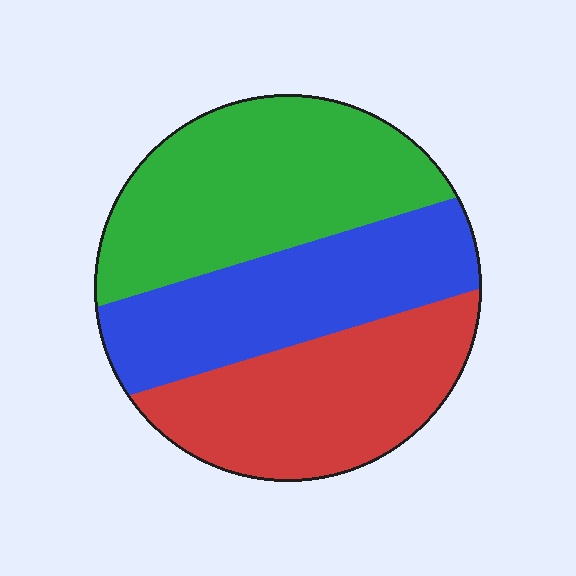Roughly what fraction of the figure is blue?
Blue takes up about one third (1/3) of the figure.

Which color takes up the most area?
Green, at roughly 40%.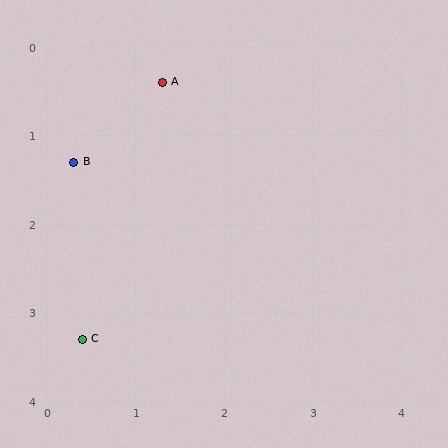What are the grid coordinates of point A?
Point A is at approximately (1.3, 0.4).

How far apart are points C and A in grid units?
Points C and A are about 3.0 grid units apart.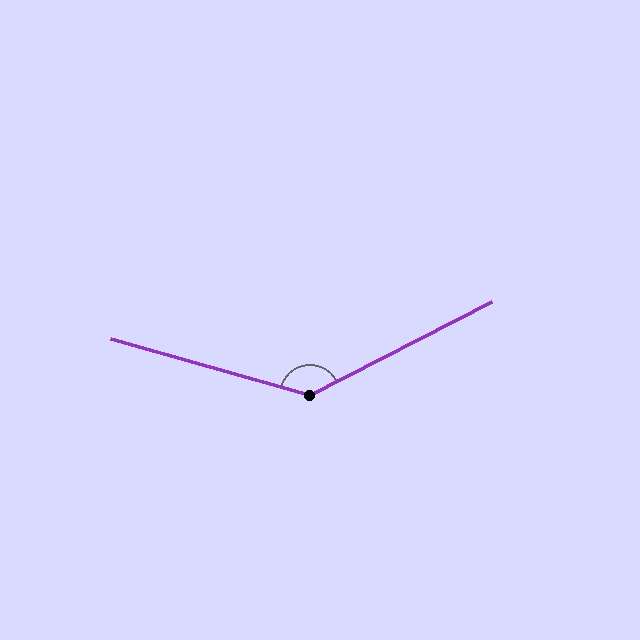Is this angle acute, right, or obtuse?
It is obtuse.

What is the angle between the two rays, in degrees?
Approximately 137 degrees.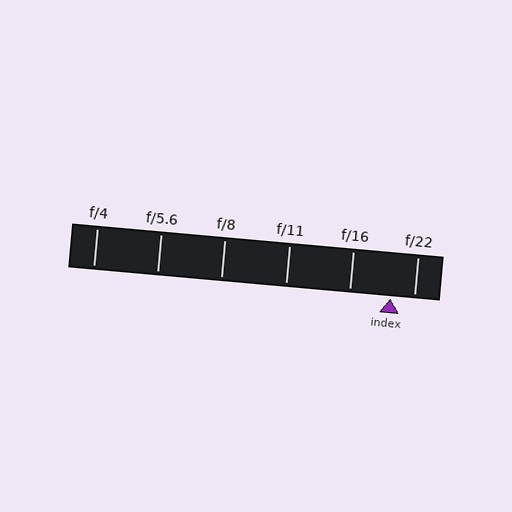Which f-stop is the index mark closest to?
The index mark is closest to f/22.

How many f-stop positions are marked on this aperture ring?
There are 6 f-stop positions marked.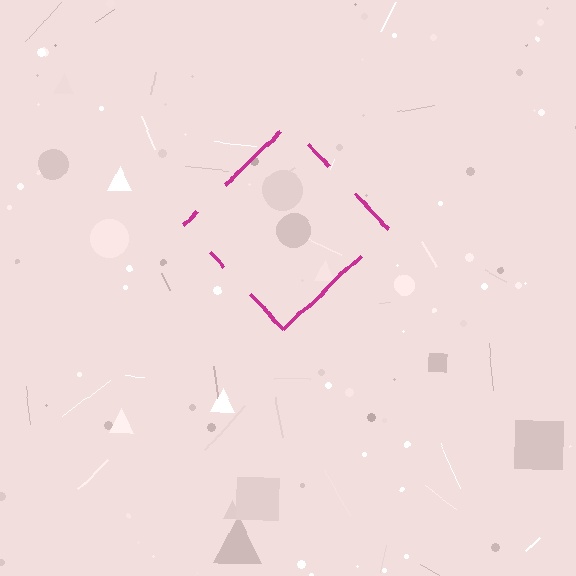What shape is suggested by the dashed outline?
The dashed outline suggests a diamond.